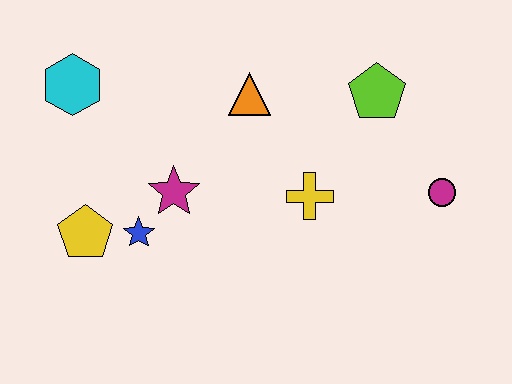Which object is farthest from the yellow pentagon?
The magenta circle is farthest from the yellow pentagon.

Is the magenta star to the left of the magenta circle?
Yes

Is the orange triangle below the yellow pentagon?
No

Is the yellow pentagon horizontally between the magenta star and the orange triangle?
No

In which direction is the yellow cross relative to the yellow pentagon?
The yellow cross is to the right of the yellow pentagon.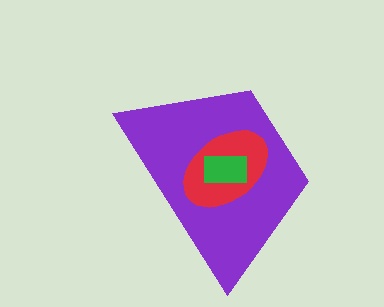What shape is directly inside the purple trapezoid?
The red ellipse.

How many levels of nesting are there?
3.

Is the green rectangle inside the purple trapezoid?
Yes.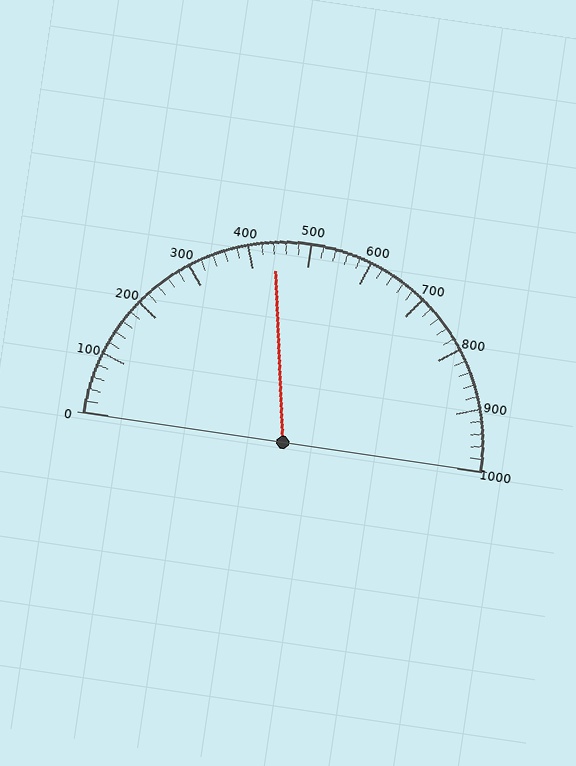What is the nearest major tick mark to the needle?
The nearest major tick mark is 400.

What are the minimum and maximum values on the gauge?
The gauge ranges from 0 to 1000.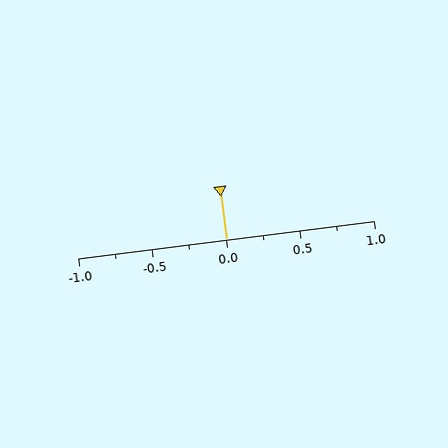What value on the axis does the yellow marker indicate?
The marker indicates approximately 0.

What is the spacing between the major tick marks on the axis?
The major ticks are spaced 0.5 apart.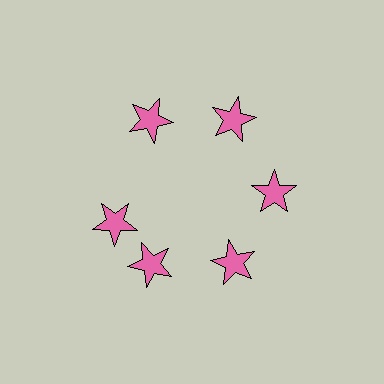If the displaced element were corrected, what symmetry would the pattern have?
It would have 6-fold rotational symmetry — the pattern would map onto itself every 60 degrees.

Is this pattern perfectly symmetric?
No. The 6 pink stars are arranged in a ring, but one element near the 9 o'clock position is rotated out of alignment along the ring, breaking the 6-fold rotational symmetry.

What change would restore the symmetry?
The symmetry would be restored by rotating it back into even spacing with its neighbors so that all 6 stars sit at equal angles and equal distance from the center.